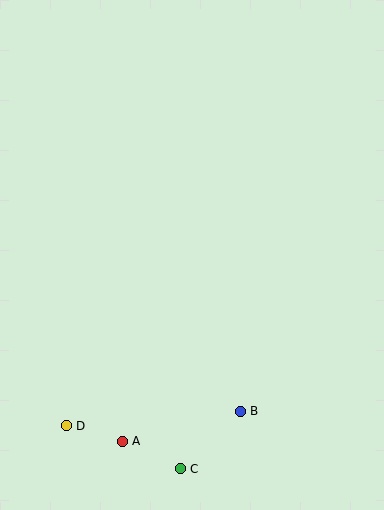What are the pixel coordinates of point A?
Point A is at (122, 441).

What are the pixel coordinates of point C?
Point C is at (180, 469).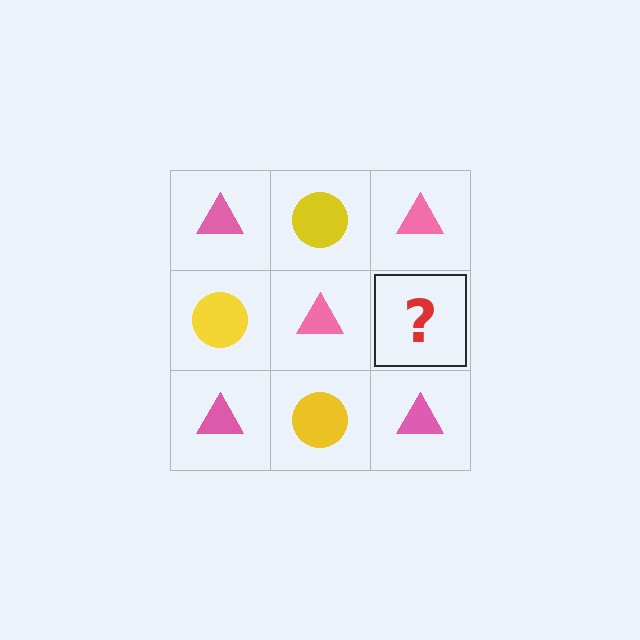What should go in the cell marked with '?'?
The missing cell should contain a yellow circle.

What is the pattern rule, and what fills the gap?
The rule is that it alternates pink triangle and yellow circle in a checkerboard pattern. The gap should be filled with a yellow circle.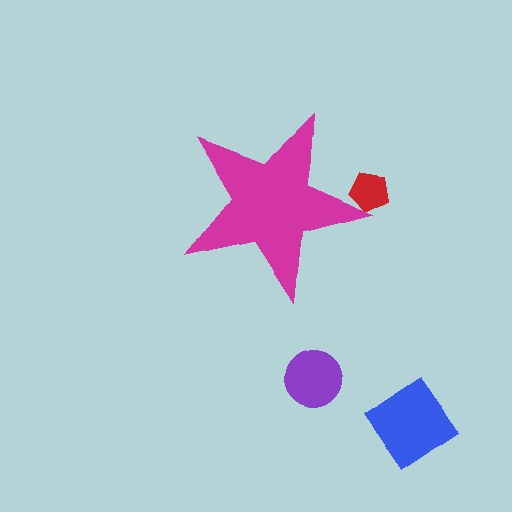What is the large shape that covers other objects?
A magenta star.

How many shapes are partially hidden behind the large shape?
1 shape is partially hidden.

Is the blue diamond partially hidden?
No, the blue diamond is fully visible.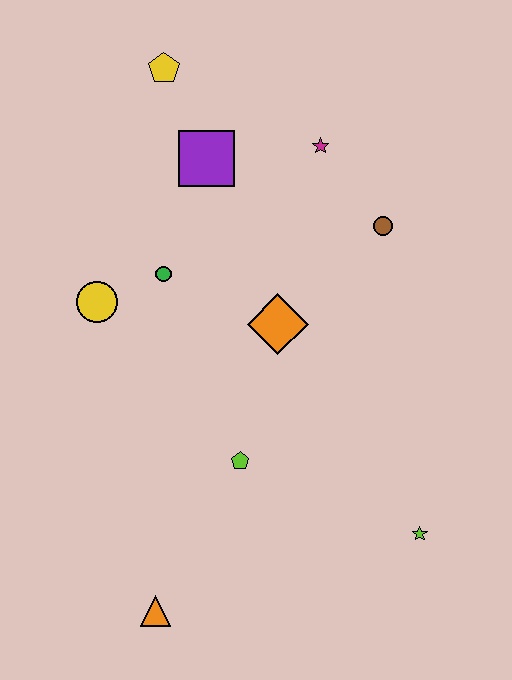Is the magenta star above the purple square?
Yes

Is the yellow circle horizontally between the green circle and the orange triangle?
No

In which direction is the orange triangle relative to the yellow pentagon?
The orange triangle is below the yellow pentagon.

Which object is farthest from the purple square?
The orange triangle is farthest from the purple square.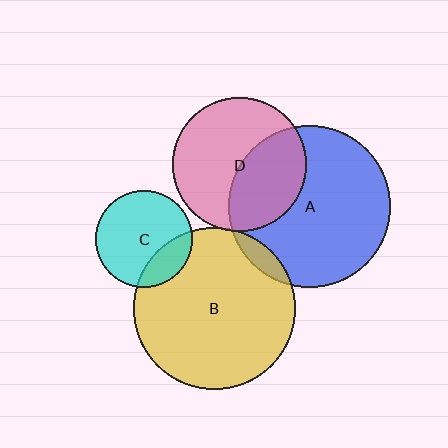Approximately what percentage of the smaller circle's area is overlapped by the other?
Approximately 5%.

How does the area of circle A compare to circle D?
Approximately 1.5 times.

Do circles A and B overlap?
Yes.